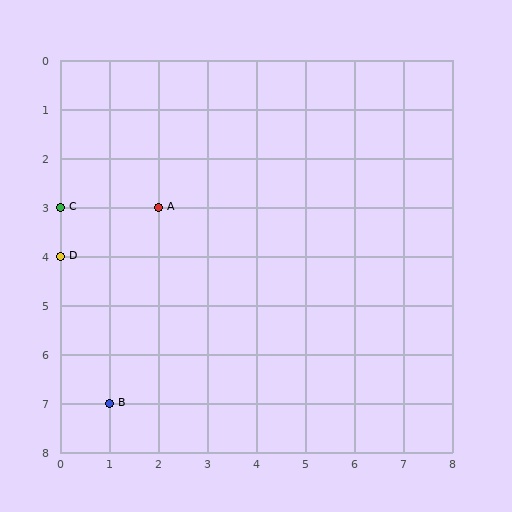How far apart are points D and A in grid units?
Points D and A are 2 columns and 1 row apart (about 2.2 grid units diagonally).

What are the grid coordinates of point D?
Point D is at grid coordinates (0, 4).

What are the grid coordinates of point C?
Point C is at grid coordinates (0, 3).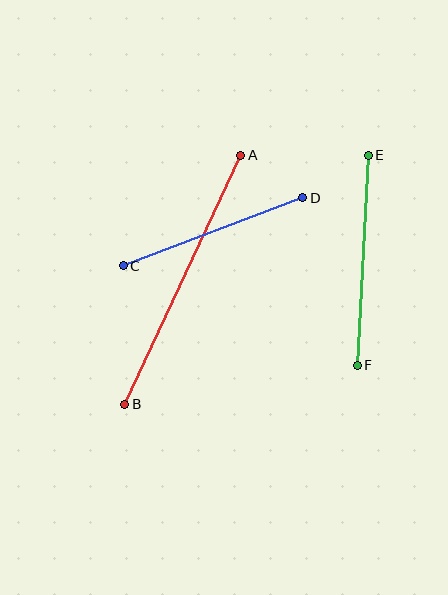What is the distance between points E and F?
The distance is approximately 210 pixels.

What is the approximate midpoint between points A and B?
The midpoint is at approximately (183, 280) pixels.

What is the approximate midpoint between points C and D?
The midpoint is at approximately (213, 232) pixels.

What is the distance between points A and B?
The distance is approximately 275 pixels.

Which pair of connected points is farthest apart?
Points A and B are farthest apart.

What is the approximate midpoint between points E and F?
The midpoint is at approximately (363, 260) pixels.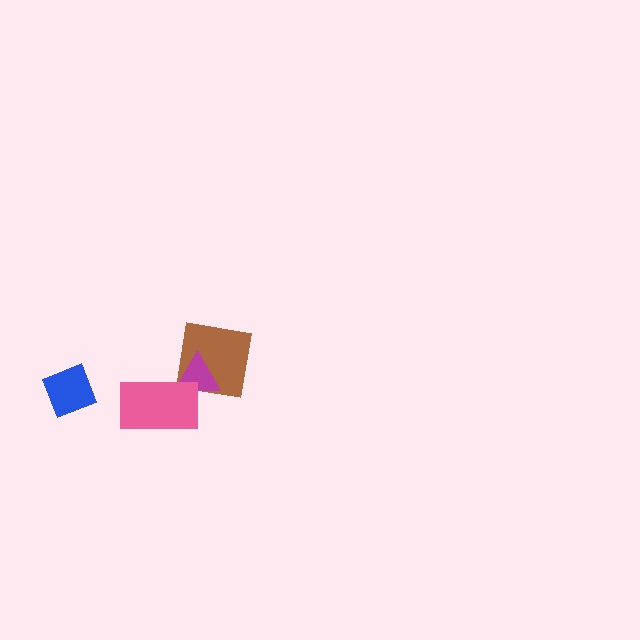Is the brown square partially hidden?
Yes, it is partially covered by another shape.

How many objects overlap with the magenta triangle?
2 objects overlap with the magenta triangle.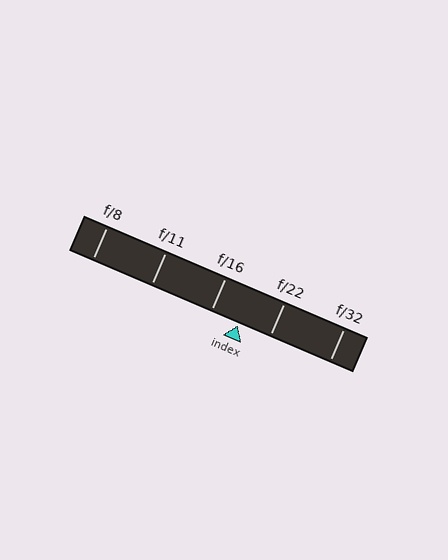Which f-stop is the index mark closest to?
The index mark is closest to f/16.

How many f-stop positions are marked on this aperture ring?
There are 5 f-stop positions marked.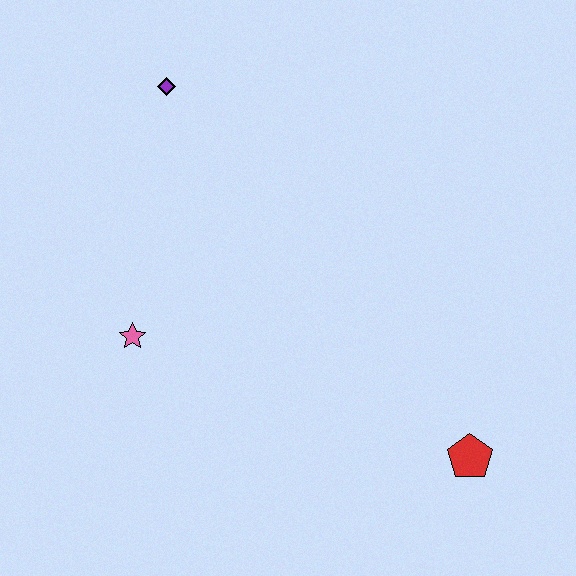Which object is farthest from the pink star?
The red pentagon is farthest from the pink star.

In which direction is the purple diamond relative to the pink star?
The purple diamond is above the pink star.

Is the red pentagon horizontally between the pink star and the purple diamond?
No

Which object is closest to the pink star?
The purple diamond is closest to the pink star.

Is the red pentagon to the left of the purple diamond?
No